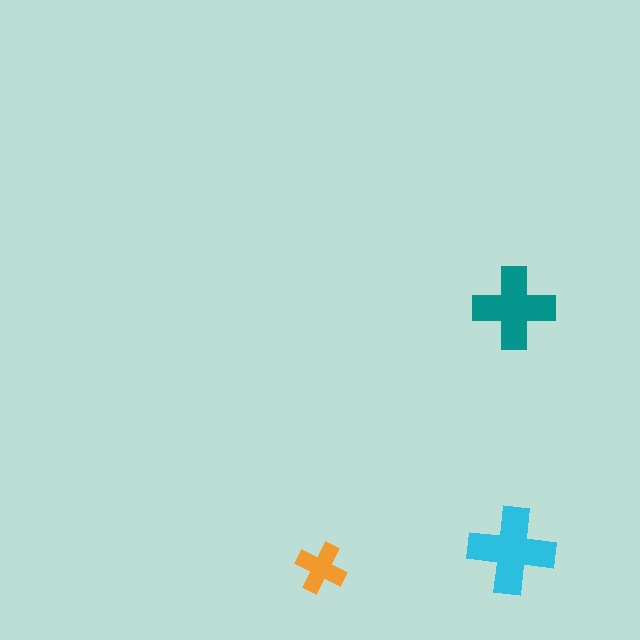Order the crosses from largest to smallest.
the cyan one, the teal one, the orange one.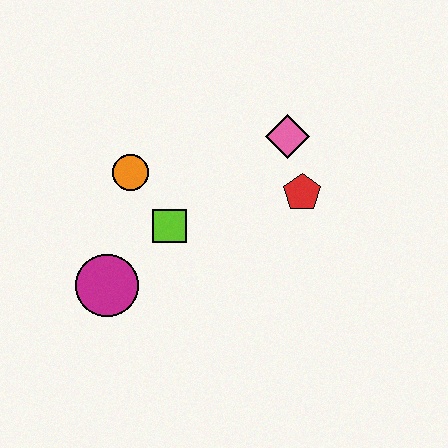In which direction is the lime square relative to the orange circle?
The lime square is below the orange circle.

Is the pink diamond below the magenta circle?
No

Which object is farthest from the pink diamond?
The magenta circle is farthest from the pink diamond.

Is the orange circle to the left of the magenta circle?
No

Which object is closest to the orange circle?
The lime square is closest to the orange circle.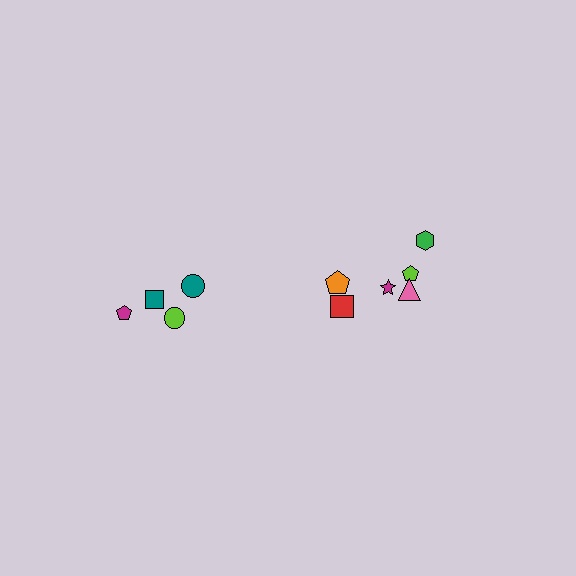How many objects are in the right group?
There are 6 objects.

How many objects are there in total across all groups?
There are 10 objects.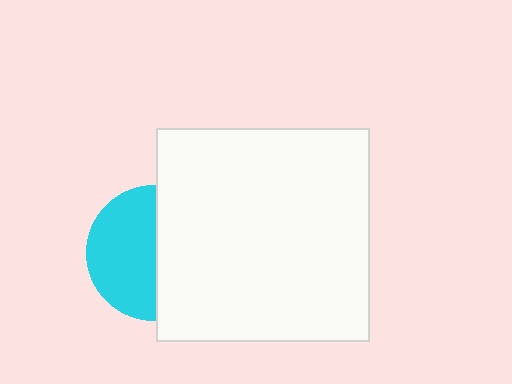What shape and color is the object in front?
The object in front is a white square.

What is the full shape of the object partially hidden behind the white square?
The partially hidden object is a cyan circle.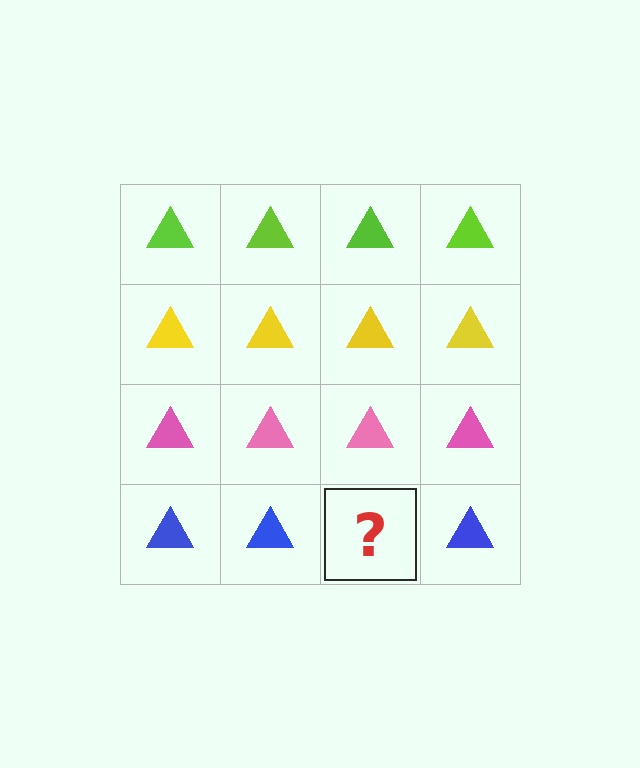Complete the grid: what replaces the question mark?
The question mark should be replaced with a blue triangle.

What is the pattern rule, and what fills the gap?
The rule is that each row has a consistent color. The gap should be filled with a blue triangle.